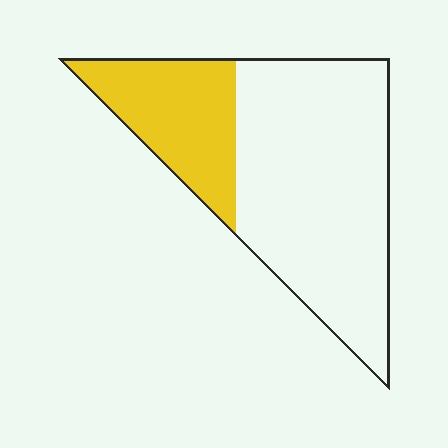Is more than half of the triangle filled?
No.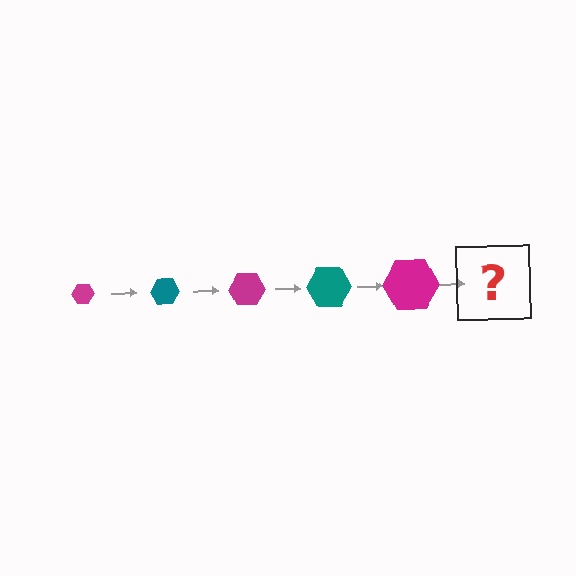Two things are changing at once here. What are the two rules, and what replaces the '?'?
The two rules are that the hexagon grows larger each step and the color cycles through magenta and teal. The '?' should be a teal hexagon, larger than the previous one.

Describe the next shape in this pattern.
It should be a teal hexagon, larger than the previous one.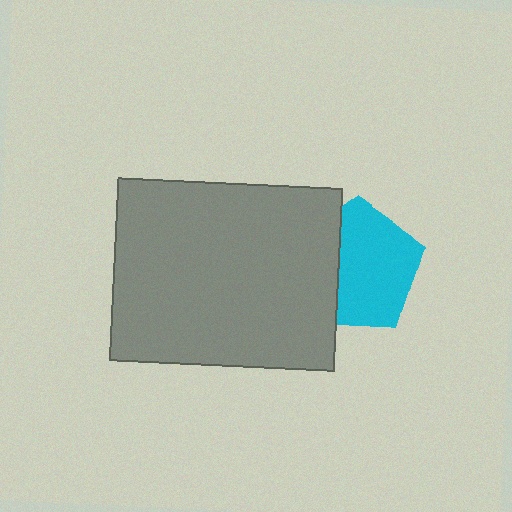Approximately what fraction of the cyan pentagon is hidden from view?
Roughly 34% of the cyan pentagon is hidden behind the gray rectangle.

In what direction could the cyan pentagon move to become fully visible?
The cyan pentagon could move right. That would shift it out from behind the gray rectangle entirely.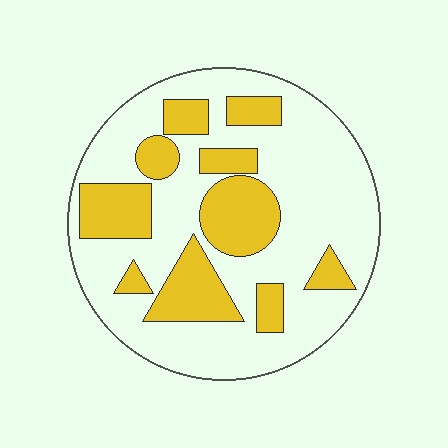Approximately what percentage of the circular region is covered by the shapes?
Approximately 30%.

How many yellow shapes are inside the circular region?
10.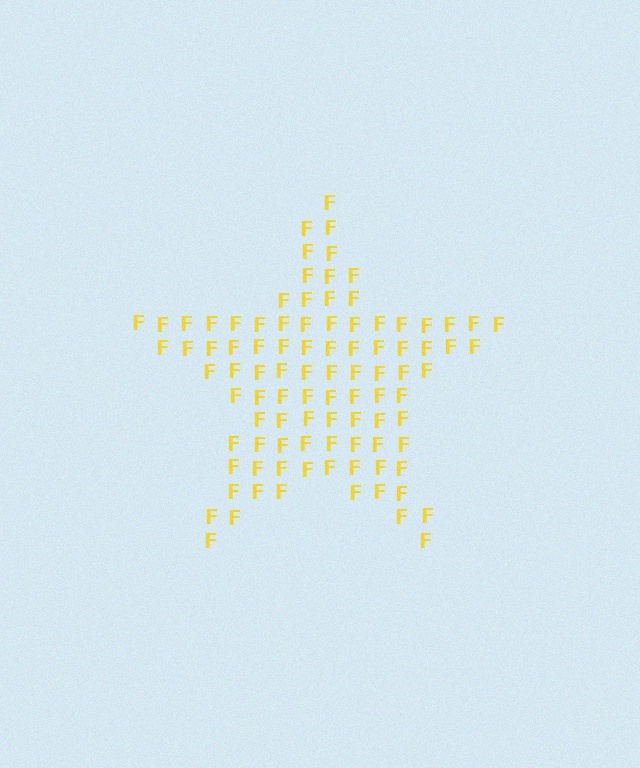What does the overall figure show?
The overall figure shows a star.